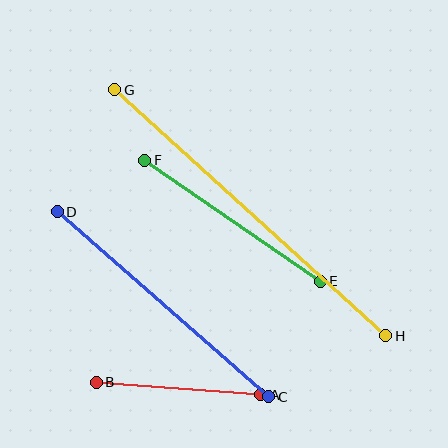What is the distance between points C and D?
The distance is approximately 281 pixels.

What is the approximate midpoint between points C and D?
The midpoint is at approximately (163, 304) pixels.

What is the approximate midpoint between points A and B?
The midpoint is at approximately (179, 388) pixels.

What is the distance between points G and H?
The distance is approximately 366 pixels.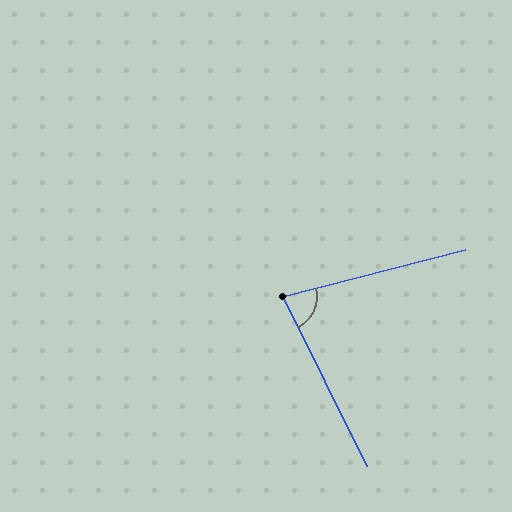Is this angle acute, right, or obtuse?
It is acute.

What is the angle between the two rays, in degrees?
Approximately 78 degrees.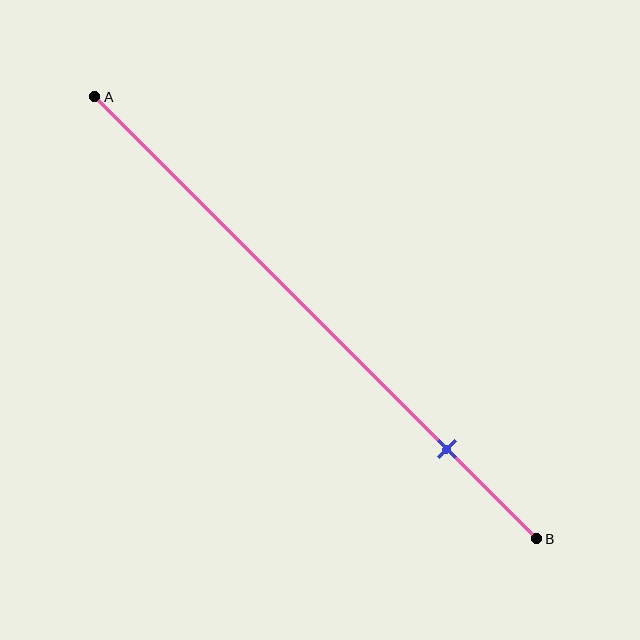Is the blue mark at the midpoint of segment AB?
No, the mark is at about 80% from A, not at the 50% midpoint.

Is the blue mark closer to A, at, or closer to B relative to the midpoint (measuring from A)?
The blue mark is closer to point B than the midpoint of segment AB.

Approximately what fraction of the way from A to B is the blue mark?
The blue mark is approximately 80% of the way from A to B.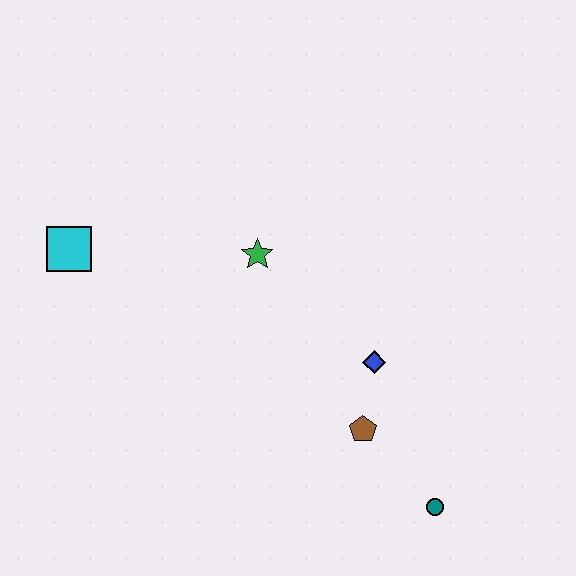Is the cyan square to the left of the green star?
Yes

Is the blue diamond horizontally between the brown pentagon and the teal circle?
Yes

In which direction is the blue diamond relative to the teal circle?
The blue diamond is above the teal circle.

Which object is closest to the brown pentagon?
The blue diamond is closest to the brown pentagon.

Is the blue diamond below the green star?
Yes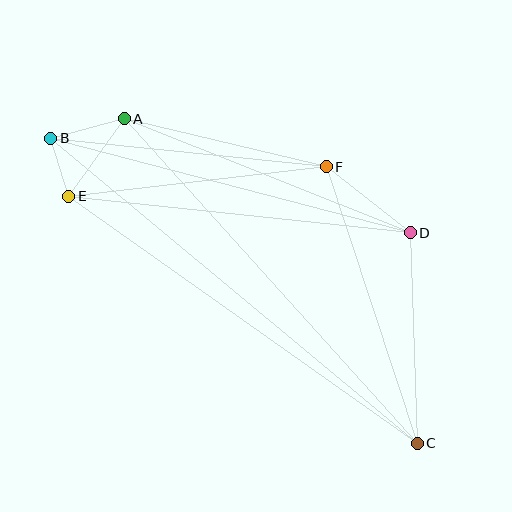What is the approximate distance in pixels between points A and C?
The distance between A and C is approximately 437 pixels.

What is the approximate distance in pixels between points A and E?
The distance between A and E is approximately 95 pixels.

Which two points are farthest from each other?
Points B and C are farthest from each other.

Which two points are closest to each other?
Points B and E are closest to each other.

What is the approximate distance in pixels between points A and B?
The distance between A and B is approximately 76 pixels.